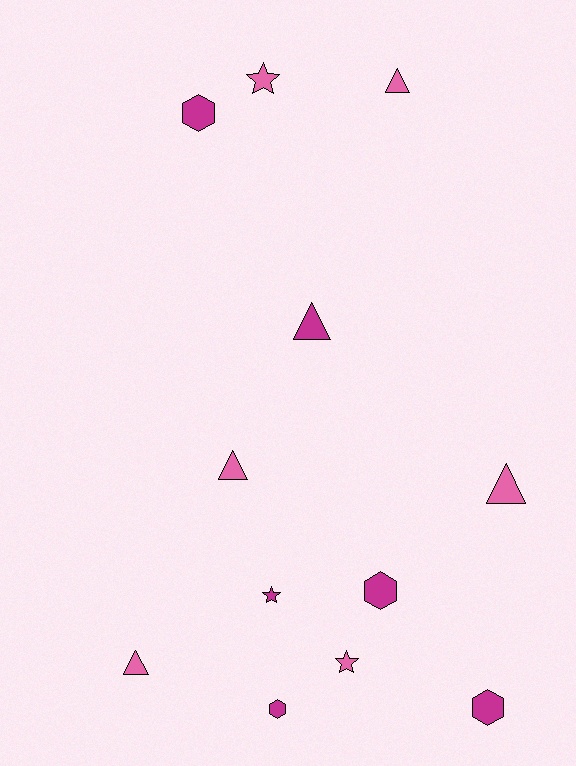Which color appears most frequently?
Pink, with 6 objects.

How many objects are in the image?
There are 12 objects.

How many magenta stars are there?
There is 1 magenta star.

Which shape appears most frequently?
Triangle, with 5 objects.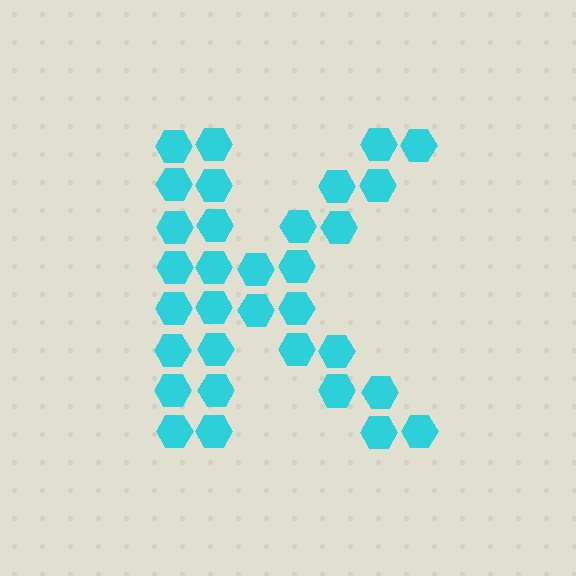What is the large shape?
The large shape is the letter K.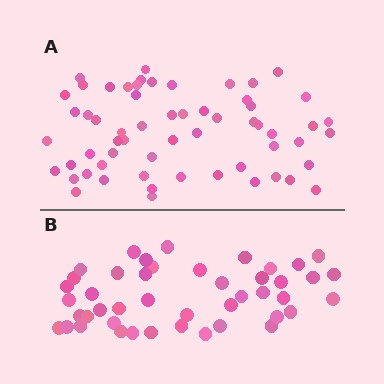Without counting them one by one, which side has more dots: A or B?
Region A (the top region) has more dots.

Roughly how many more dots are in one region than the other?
Region A has approximately 15 more dots than region B.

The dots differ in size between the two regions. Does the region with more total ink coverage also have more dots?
No. Region B has more total ink coverage because its dots are larger, but region A actually contains more individual dots. Total area can be misleading — the number of items is what matters here.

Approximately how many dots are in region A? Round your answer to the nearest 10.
About 60 dots.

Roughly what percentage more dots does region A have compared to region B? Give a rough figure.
About 35% more.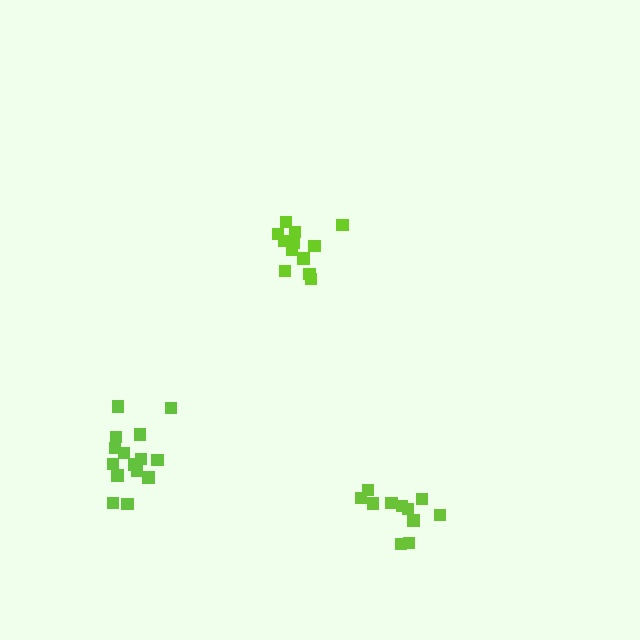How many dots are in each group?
Group 1: 12 dots, Group 2: 15 dots, Group 3: 11 dots (38 total).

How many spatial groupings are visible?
There are 3 spatial groupings.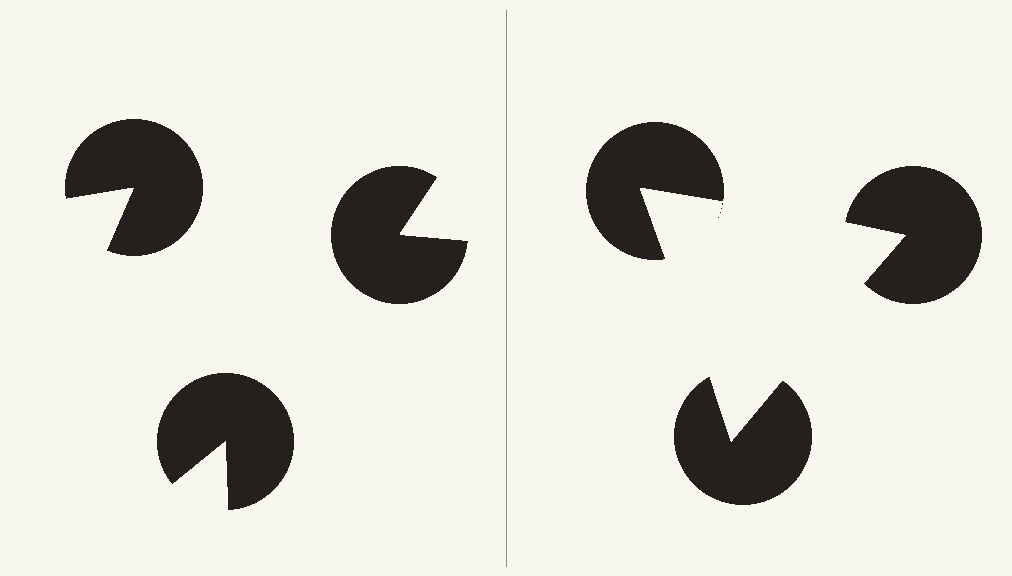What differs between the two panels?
The pac-man discs are positioned identically on both sides; only the wedge orientations differ. On the right they align to a triangle; on the left they are misaligned.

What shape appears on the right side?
An illusory triangle.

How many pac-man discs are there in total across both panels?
6 — 3 on each side.